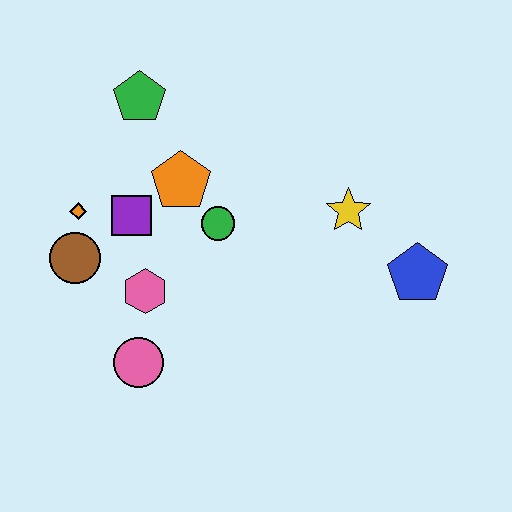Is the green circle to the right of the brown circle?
Yes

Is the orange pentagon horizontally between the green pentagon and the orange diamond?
No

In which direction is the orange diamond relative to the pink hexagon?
The orange diamond is above the pink hexagon.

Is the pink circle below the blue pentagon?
Yes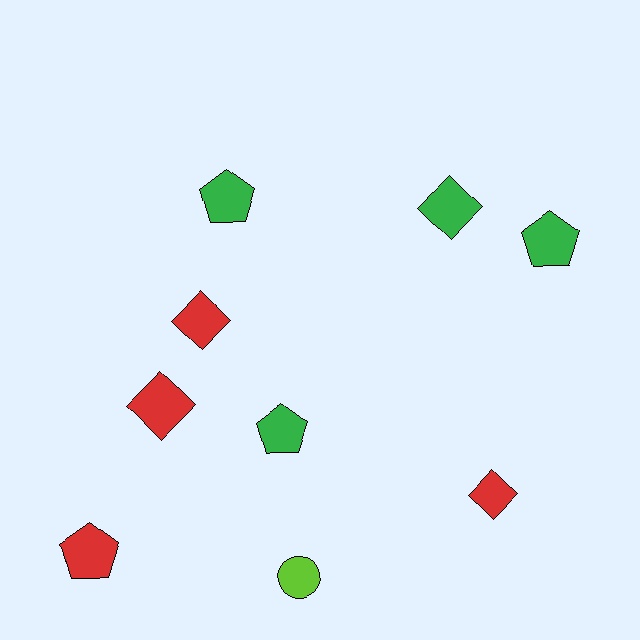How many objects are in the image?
There are 9 objects.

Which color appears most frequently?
Red, with 4 objects.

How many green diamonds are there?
There is 1 green diamond.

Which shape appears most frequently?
Diamond, with 4 objects.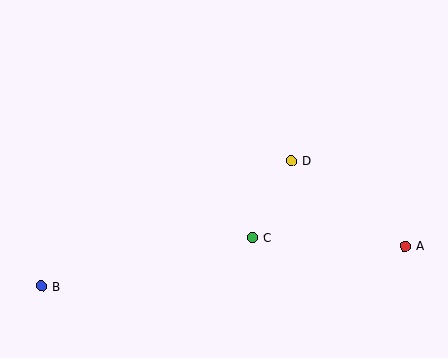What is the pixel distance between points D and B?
The distance between D and B is 279 pixels.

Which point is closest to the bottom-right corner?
Point A is closest to the bottom-right corner.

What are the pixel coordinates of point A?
Point A is at (406, 246).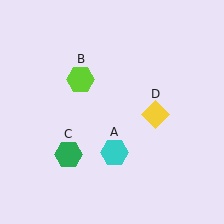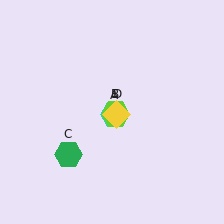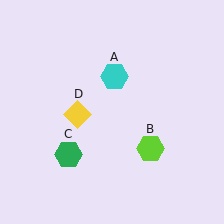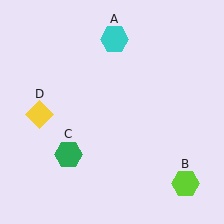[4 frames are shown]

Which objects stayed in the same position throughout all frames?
Green hexagon (object C) remained stationary.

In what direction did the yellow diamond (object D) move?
The yellow diamond (object D) moved left.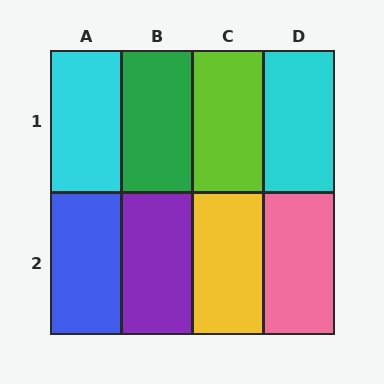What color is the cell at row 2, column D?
Pink.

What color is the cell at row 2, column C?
Yellow.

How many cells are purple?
1 cell is purple.